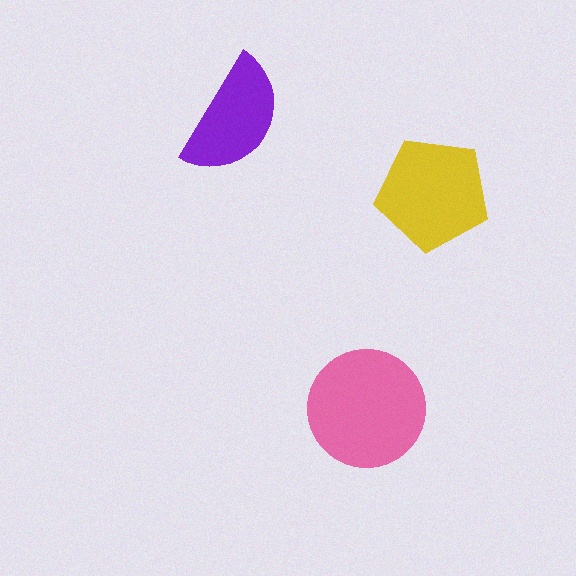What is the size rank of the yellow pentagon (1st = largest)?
2nd.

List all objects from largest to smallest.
The pink circle, the yellow pentagon, the purple semicircle.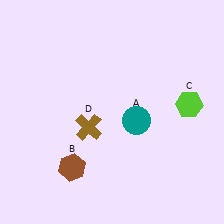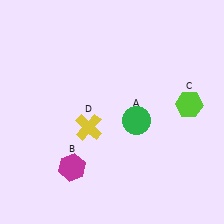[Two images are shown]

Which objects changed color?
A changed from teal to green. B changed from brown to magenta. D changed from brown to yellow.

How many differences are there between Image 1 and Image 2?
There are 3 differences between the two images.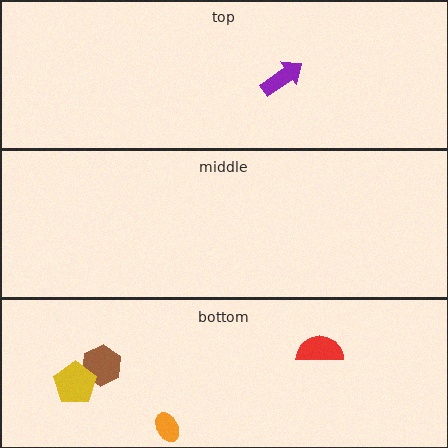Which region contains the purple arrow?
The top region.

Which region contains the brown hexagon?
The bottom region.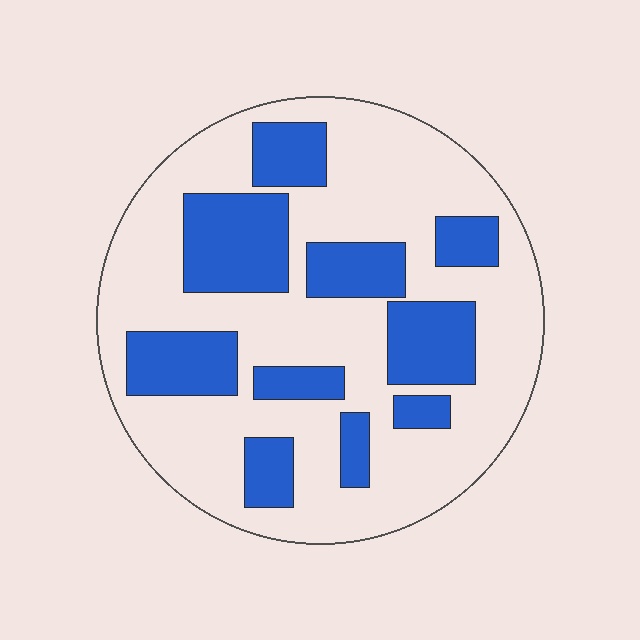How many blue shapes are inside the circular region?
10.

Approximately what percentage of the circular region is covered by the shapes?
Approximately 30%.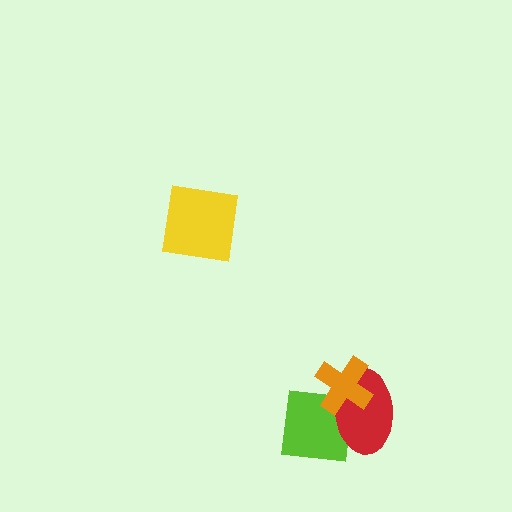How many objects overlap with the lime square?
2 objects overlap with the lime square.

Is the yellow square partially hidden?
No, no other shape covers it.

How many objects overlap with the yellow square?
0 objects overlap with the yellow square.